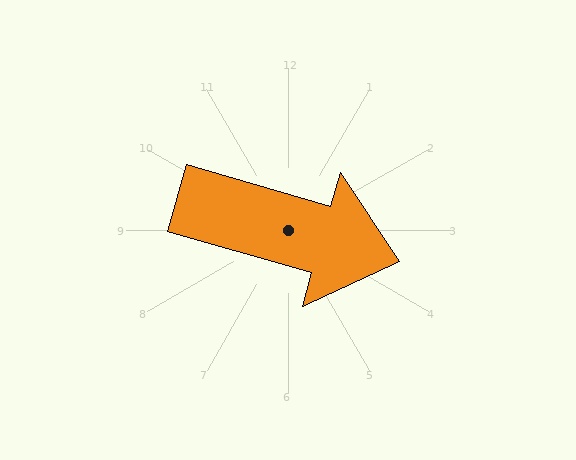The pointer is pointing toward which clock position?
Roughly 4 o'clock.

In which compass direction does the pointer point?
East.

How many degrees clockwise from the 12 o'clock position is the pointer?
Approximately 106 degrees.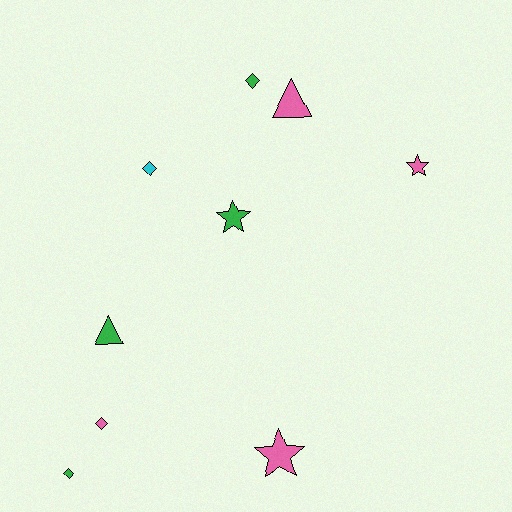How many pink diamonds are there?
There is 1 pink diamond.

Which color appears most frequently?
Green, with 4 objects.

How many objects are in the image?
There are 9 objects.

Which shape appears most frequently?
Diamond, with 4 objects.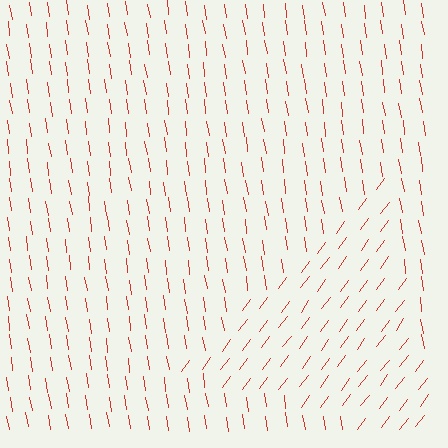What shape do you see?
I see a triangle.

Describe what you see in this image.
The image is filled with small red line segments. A triangle region in the image has lines oriented differently from the surrounding lines, creating a visible texture boundary.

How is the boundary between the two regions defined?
The boundary is defined purely by a change in line orientation (approximately 45 degrees difference). All lines are the same color and thickness.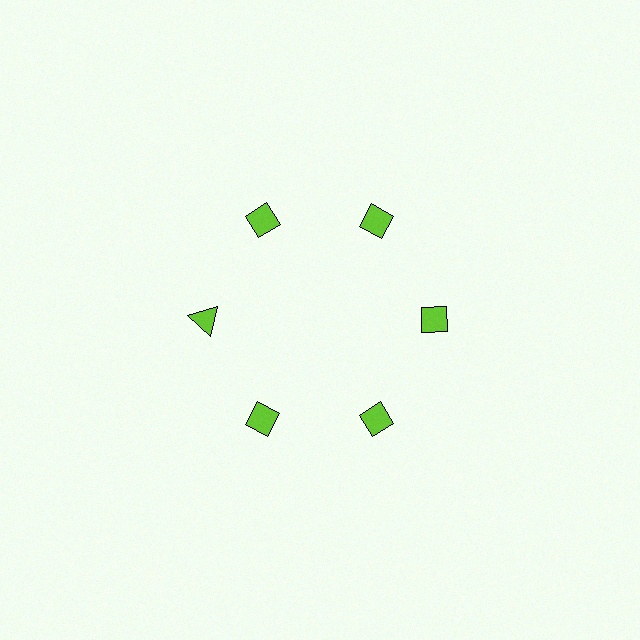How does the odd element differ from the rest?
It has a different shape: triangle instead of diamond.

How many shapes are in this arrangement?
There are 6 shapes arranged in a ring pattern.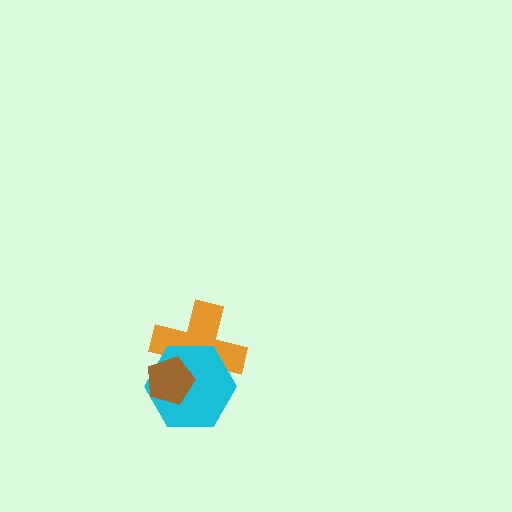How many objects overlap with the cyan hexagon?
2 objects overlap with the cyan hexagon.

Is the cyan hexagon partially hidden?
Yes, it is partially covered by another shape.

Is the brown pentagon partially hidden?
No, no other shape covers it.